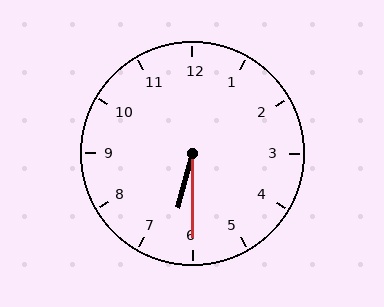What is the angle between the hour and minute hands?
Approximately 15 degrees.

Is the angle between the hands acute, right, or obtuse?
It is acute.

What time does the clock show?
6:30.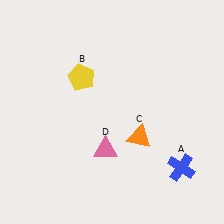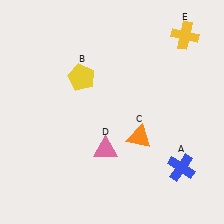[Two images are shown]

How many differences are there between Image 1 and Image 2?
There is 1 difference between the two images.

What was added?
A yellow cross (E) was added in Image 2.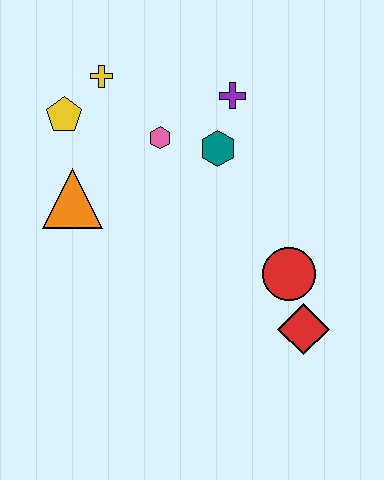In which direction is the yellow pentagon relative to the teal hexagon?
The yellow pentagon is to the left of the teal hexagon.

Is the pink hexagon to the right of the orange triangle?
Yes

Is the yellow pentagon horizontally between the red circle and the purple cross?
No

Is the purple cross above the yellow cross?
No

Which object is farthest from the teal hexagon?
The red diamond is farthest from the teal hexagon.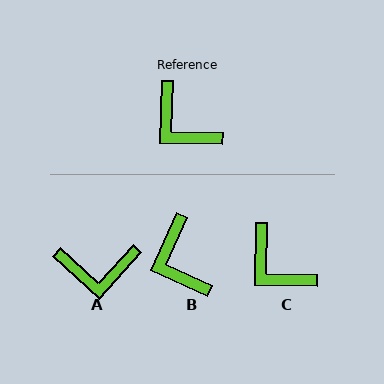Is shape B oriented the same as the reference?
No, it is off by about 23 degrees.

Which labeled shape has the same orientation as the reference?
C.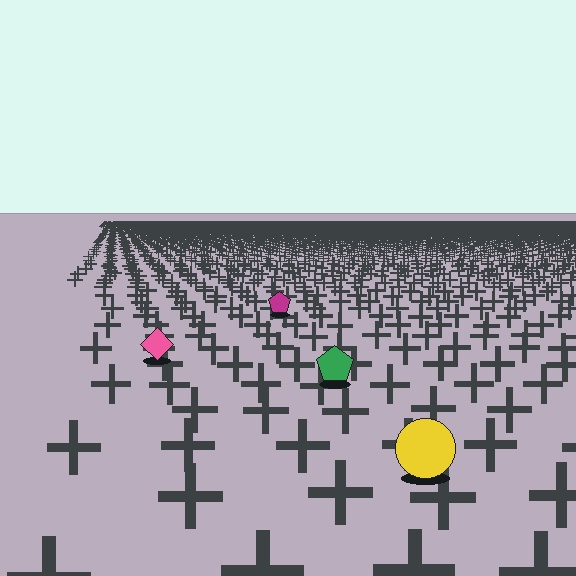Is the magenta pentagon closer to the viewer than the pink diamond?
No. The pink diamond is closer — you can tell from the texture gradient: the ground texture is coarser near it.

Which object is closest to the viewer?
The yellow circle is closest. The texture marks near it are larger and more spread out.